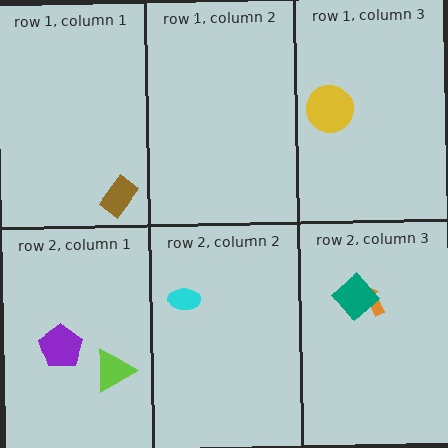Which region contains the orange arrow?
The row 2, column 3 region.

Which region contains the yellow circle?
The row 1, column 3 region.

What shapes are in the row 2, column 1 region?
The lime triangle, the purple pentagon.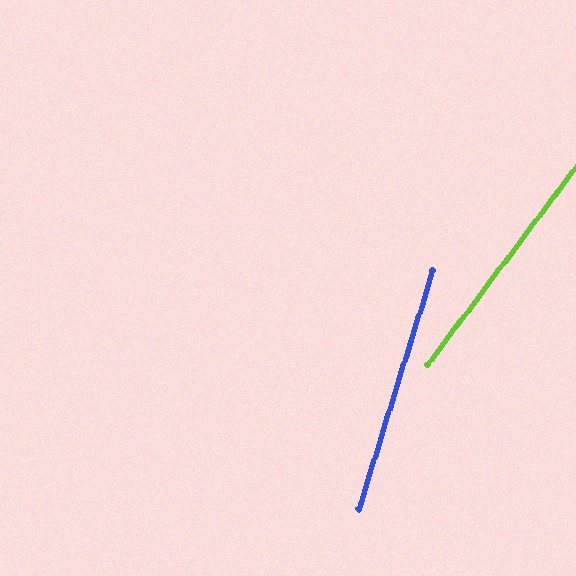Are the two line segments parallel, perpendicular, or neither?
Neither parallel nor perpendicular — they differ by about 20°.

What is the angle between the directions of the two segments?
Approximately 20 degrees.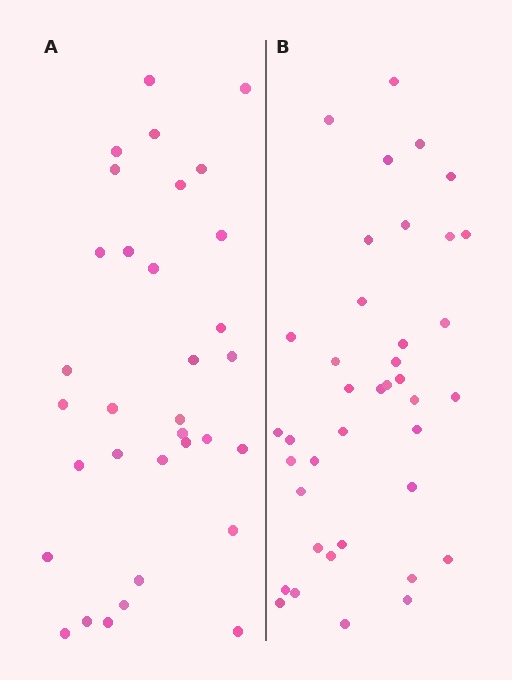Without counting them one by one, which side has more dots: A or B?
Region B (the right region) has more dots.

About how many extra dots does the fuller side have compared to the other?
Region B has about 6 more dots than region A.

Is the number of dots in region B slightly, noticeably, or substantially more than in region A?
Region B has only slightly more — the two regions are fairly close. The ratio is roughly 1.2 to 1.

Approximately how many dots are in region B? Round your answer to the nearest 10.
About 40 dots. (The exact count is 39, which rounds to 40.)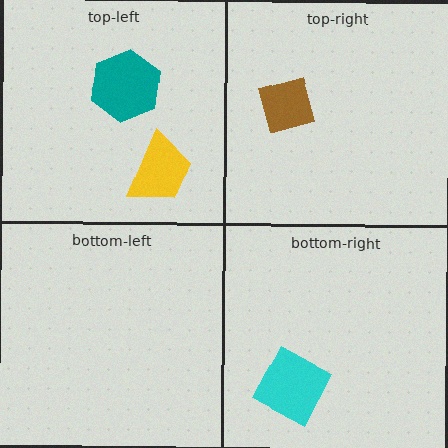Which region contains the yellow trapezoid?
The top-left region.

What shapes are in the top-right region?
The brown square.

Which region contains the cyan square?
The bottom-right region.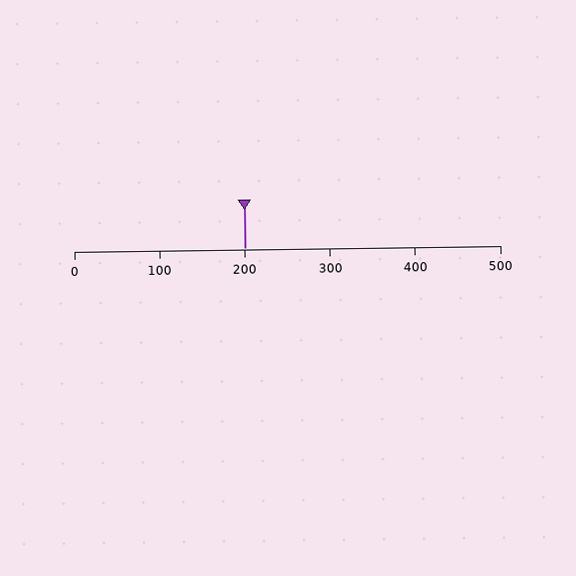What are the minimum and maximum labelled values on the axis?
The axis runs from 0 to 500.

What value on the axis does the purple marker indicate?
The marker indicates approximately 200.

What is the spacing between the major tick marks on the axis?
The major ticks are spaced 100 apart.